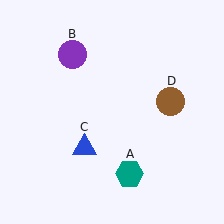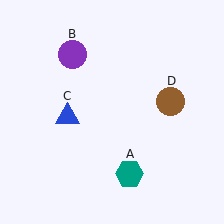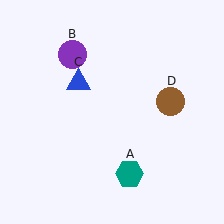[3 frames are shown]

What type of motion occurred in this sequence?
The blue triangle (object C) rotated clockwise around the center of the scene.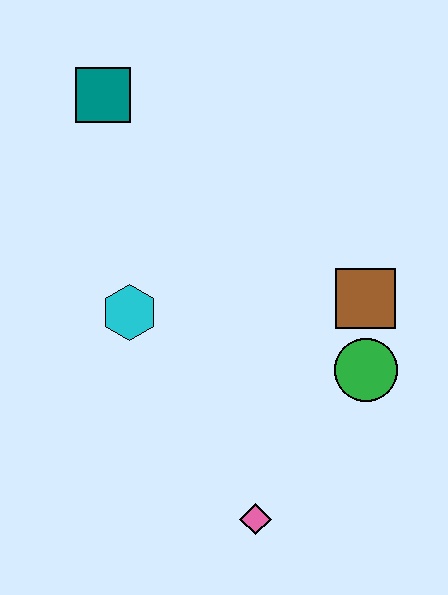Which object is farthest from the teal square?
The pink diamond is farthest from the teal square.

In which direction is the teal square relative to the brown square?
The teal square is to the left of the brown square.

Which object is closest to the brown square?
The green circle is closest to the brown square.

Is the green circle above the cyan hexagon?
No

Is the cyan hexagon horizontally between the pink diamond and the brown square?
No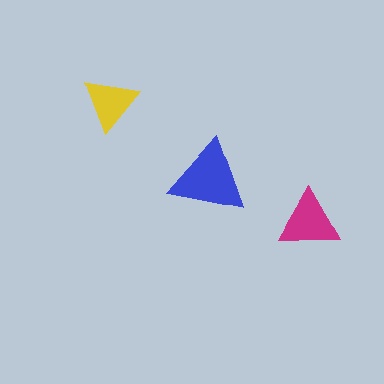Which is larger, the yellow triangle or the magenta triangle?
The magenta one.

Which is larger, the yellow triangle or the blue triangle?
The blue one.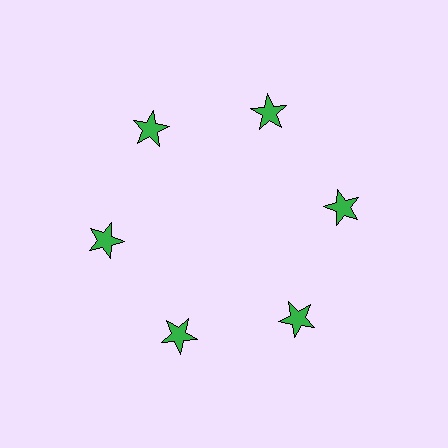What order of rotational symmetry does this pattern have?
This pattern has 6-fold rotational symmetry.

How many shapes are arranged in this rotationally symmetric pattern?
There are 6 shapes, arranged in 6 groups of 1.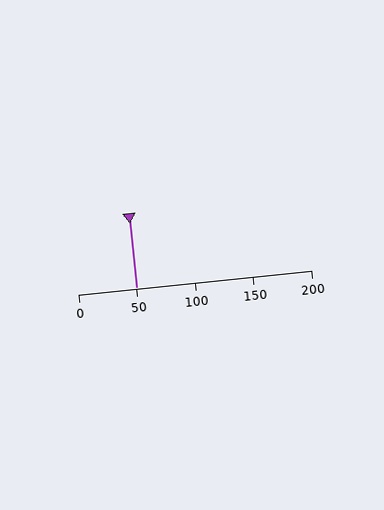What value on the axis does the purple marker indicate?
The marker indicates approximately 50.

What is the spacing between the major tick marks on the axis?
The major ticks are spaced 50 apart.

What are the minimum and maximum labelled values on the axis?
The axis runs from 0 to 200.